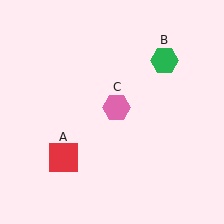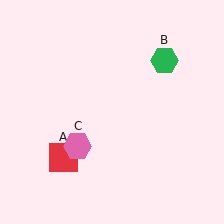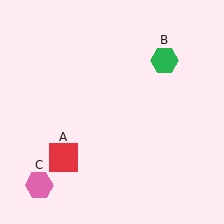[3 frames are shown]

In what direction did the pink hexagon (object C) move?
The pink hexagon (object C) moved down and to the left.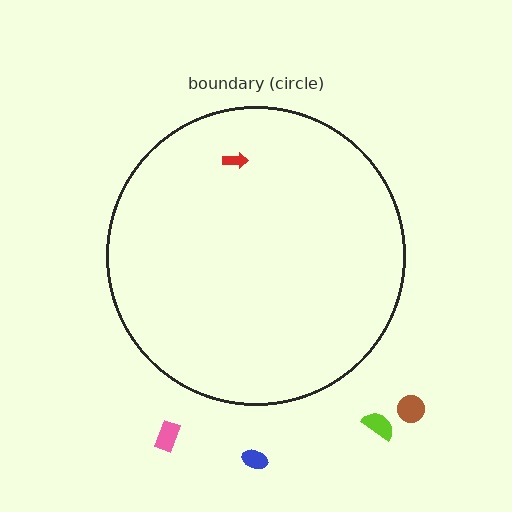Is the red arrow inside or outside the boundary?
Inside.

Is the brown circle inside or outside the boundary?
Outside.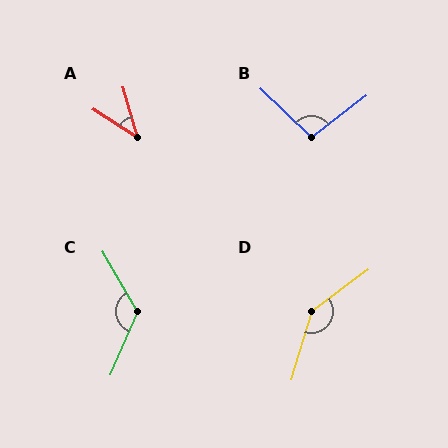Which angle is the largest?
D, at approximately 143 degrees.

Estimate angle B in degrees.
Approximately 99 degrees.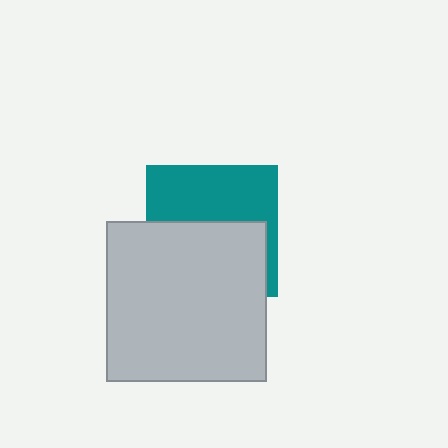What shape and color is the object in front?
The object in front is a light gray square.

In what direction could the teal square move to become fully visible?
The teal square could move up. That would shift it out from behind the light gray square entirely.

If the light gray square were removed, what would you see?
You would see the complete teal square.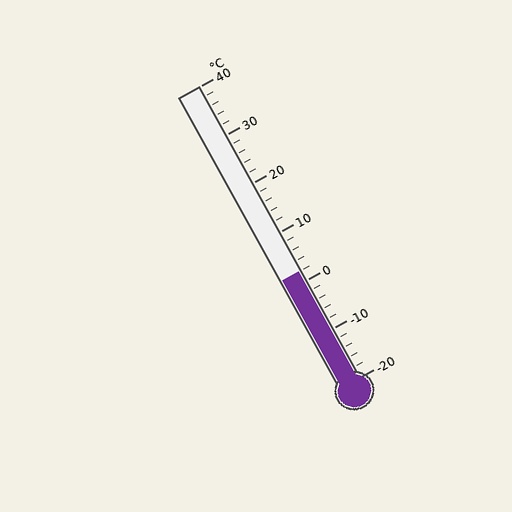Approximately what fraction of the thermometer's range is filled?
The thermometer is filled to approximately 35% of its range.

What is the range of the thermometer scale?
The thermometer scale ranges from -20°C to 40°C.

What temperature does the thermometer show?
The thermometer shows approximately 2°C.